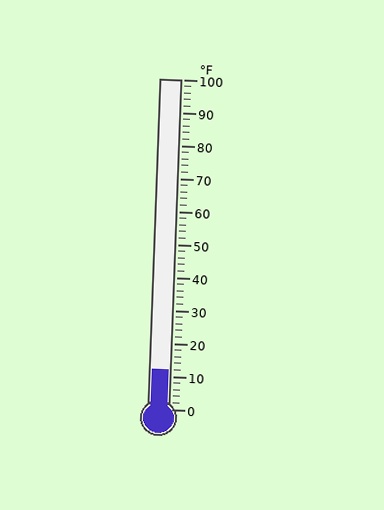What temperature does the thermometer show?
The thermometer shows approximately 12°F.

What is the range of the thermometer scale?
The thermometer scale ranges from 0°F to 100°F.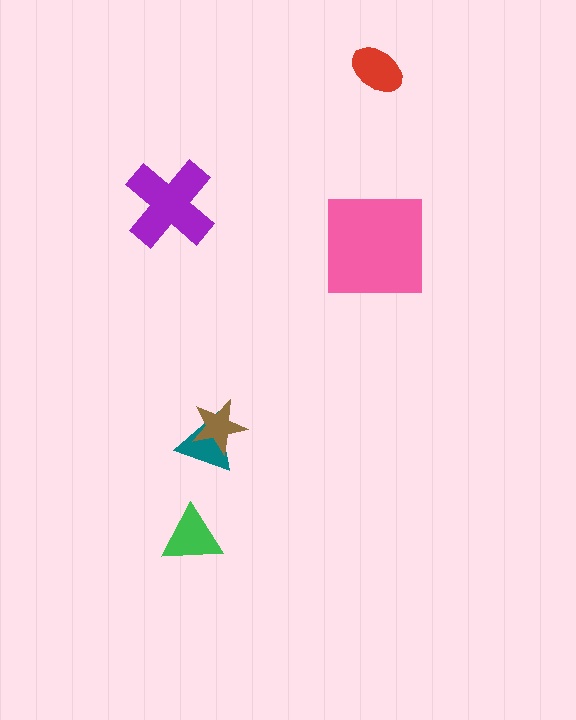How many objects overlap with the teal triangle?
1 object overlaps with the teal triangle.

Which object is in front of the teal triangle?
The brown star is in front of the teal triangle.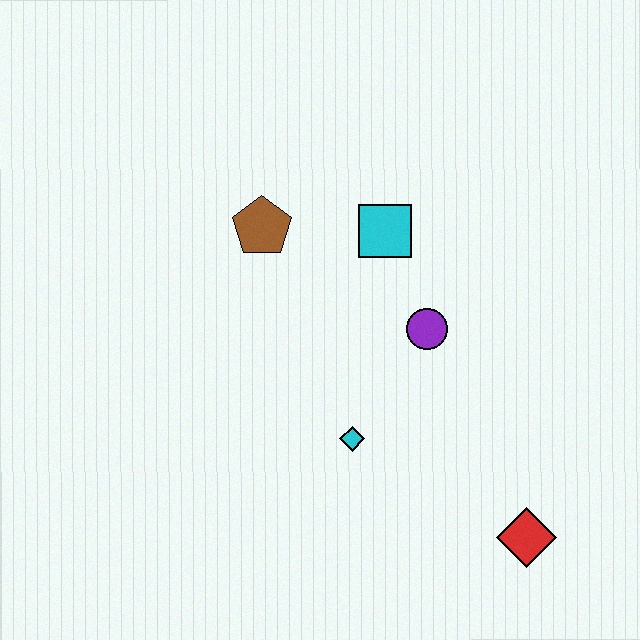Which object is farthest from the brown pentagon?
The red diamond is farthest from the brown pentagon.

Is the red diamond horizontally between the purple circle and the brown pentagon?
No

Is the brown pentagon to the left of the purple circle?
Yes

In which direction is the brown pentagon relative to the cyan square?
The brown pentagon is to the left of the cyan square.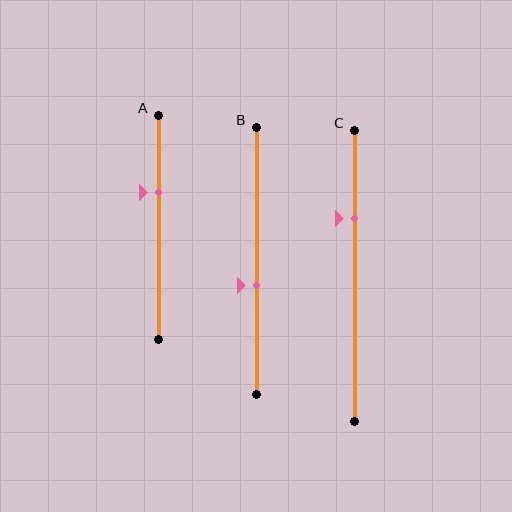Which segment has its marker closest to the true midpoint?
Segment B has its marker closest to the true midpoint.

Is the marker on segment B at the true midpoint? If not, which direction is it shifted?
No, the marker on segment B is shifted downward by about 9% of the segment length.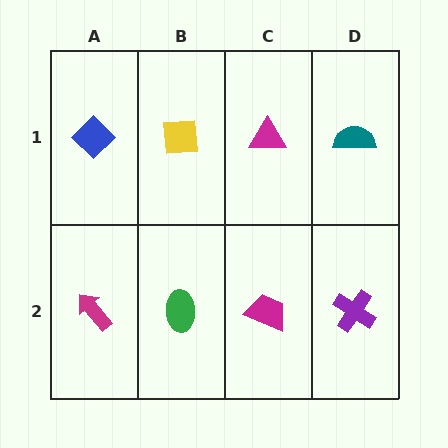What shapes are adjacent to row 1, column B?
A green ellipse (row 2, column B), a blue diamond (row 1, column A), a magenta triangle (row 1, column C).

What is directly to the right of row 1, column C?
A teal semicircle.